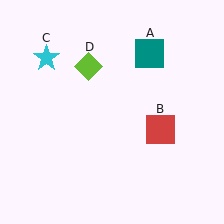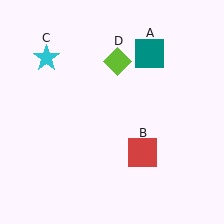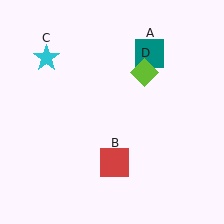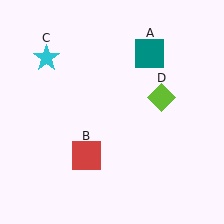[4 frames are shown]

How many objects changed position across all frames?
2 objects changed position: red square (object B), lime diamond (object D).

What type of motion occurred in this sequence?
The red square (object B), lime diamond (object D) rotated clockwise around the center of the scene.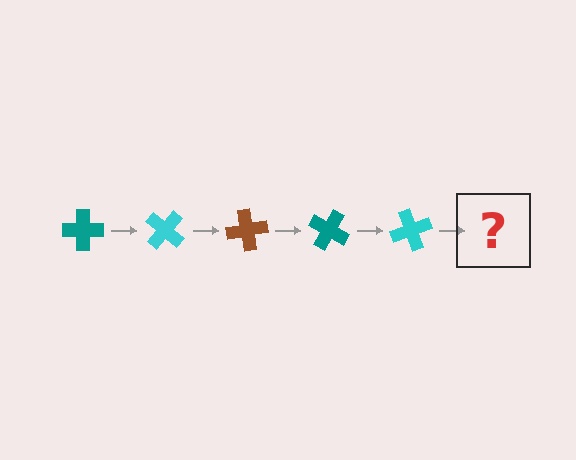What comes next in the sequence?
The next element should be a brown cross, rotated 200 degrees from the start.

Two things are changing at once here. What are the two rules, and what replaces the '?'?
The two rules are that it rotates 40 degrees each step and the color cycles through teal, cyan, and brown. The '?' should be a brown cross, rotated 200 degrees from the start.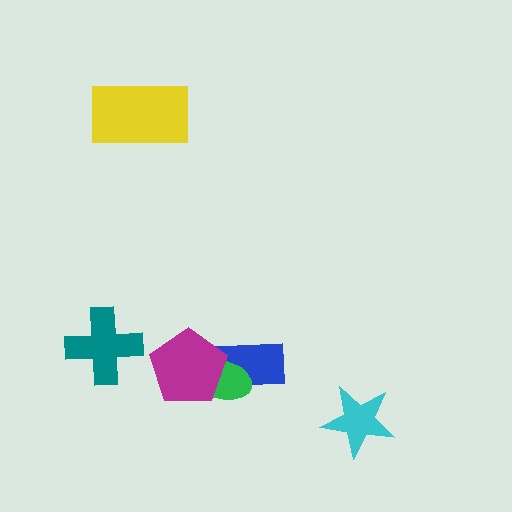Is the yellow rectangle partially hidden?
No, no other shape covers it.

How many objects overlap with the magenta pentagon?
2 objects overlap with the magenta pentagon.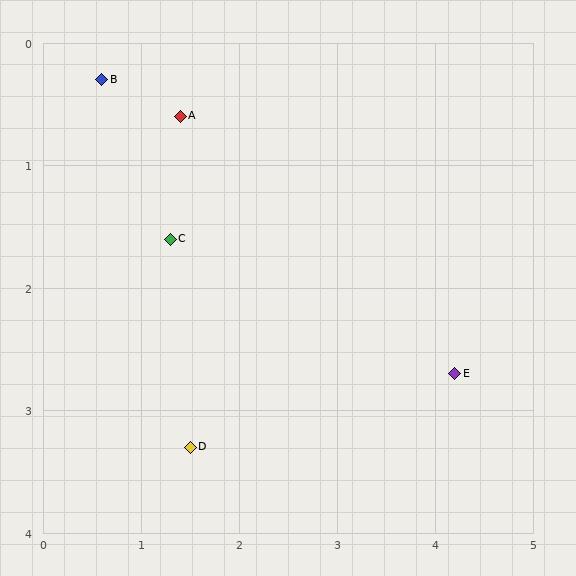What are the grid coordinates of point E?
Point E is at approximately (4.2, 2.7).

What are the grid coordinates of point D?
Point D is at approximately (1.5, 3.3).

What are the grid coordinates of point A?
Point A is at approximately (1.4, 0.6).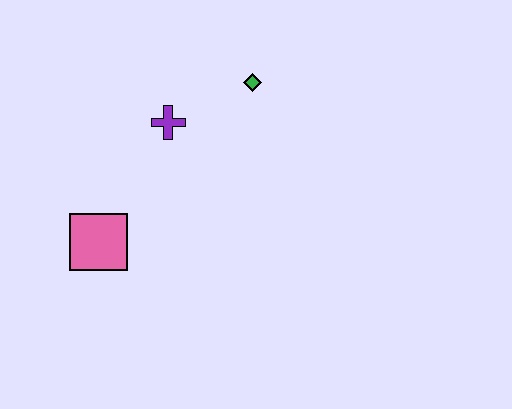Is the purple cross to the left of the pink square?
No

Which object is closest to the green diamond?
The purple cross is closest to the green diamond.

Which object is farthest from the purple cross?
The pink square is farthest from the purple cross.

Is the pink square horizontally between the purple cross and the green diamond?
No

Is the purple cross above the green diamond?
No